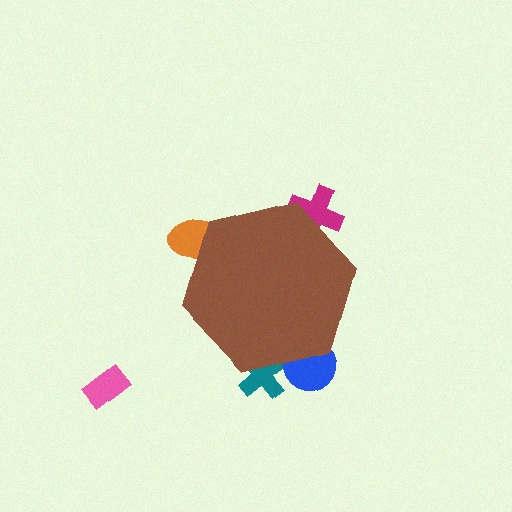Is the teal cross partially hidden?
Yes, the teal cross is partially hidden behind the brown hexagon.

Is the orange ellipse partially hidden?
Yes, the orange ellipse is partially hidden behind the brown hexagon.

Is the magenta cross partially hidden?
Yes, the magenta cross is partially hidden behind the brown hexagon.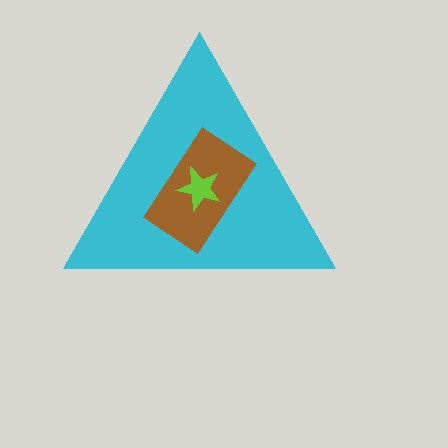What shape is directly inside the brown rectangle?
The lime star.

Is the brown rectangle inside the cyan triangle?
Yes.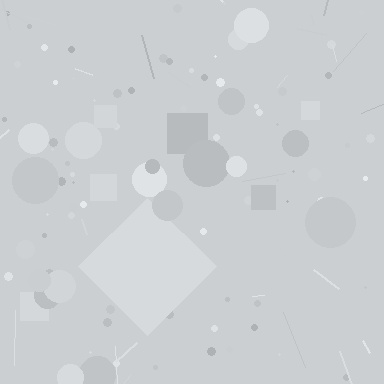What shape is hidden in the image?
A diamond is hidden in the image.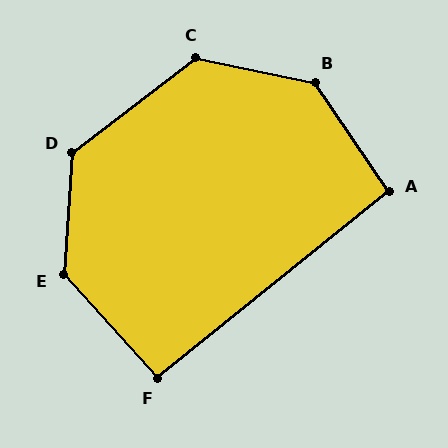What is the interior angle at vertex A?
Approximately 95 degrees (approximately right).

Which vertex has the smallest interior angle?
F, at approximately 93 degrees.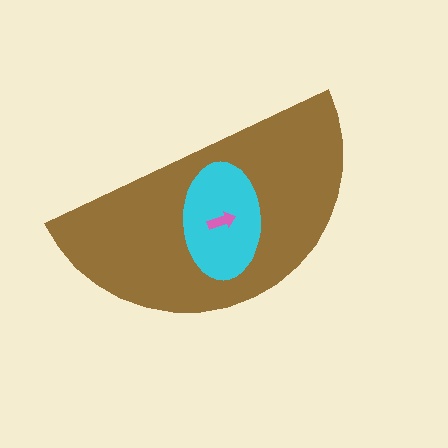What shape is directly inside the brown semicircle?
The cyan ellipse.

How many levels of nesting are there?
3.